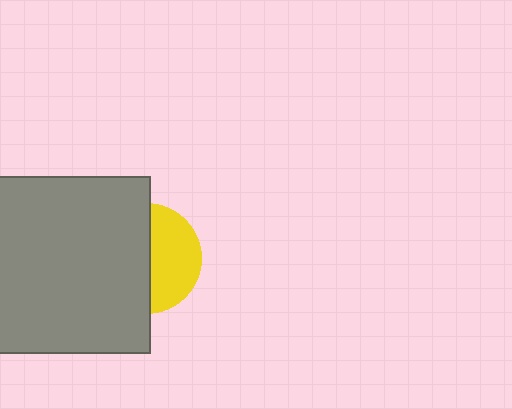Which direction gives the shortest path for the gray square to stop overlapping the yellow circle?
Moving left gives the shortest separation.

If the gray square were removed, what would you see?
You would see the complete yellow circle.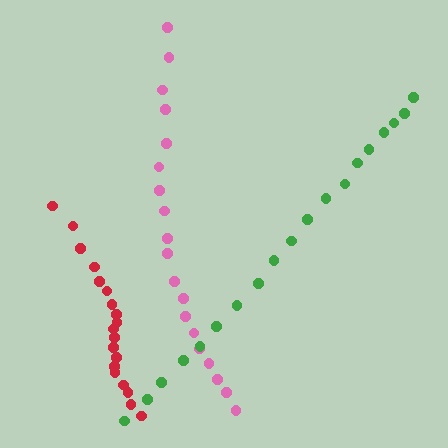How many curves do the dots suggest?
There are 3 distinct paths.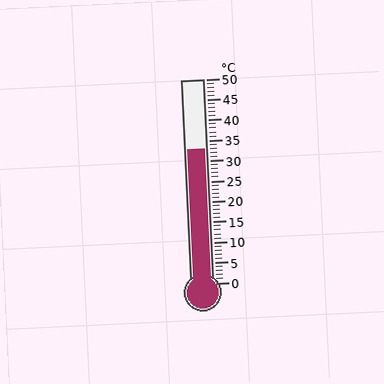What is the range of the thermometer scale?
The thermometer scale ranges from 0°C to 50°C.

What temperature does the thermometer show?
The thermometer shows approximately 33°C.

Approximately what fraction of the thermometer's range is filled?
The thermometer is filled to approximately 65% of its range.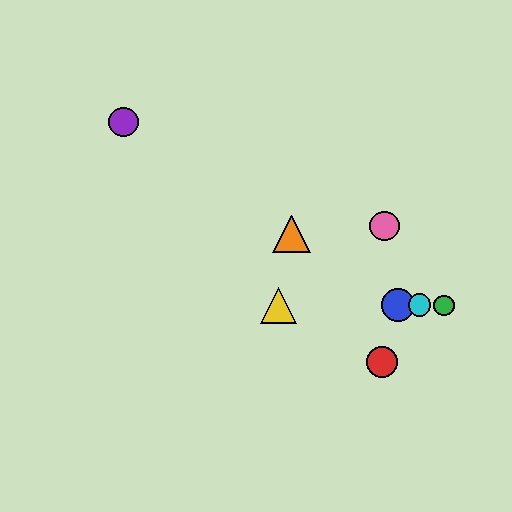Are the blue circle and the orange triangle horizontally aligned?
No, the blue circle is at y≈305 and the orange triangle is at y≈234.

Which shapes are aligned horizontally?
The blue circle, the green circle, the yellow triangle, the cyan circle are aligned horizontally.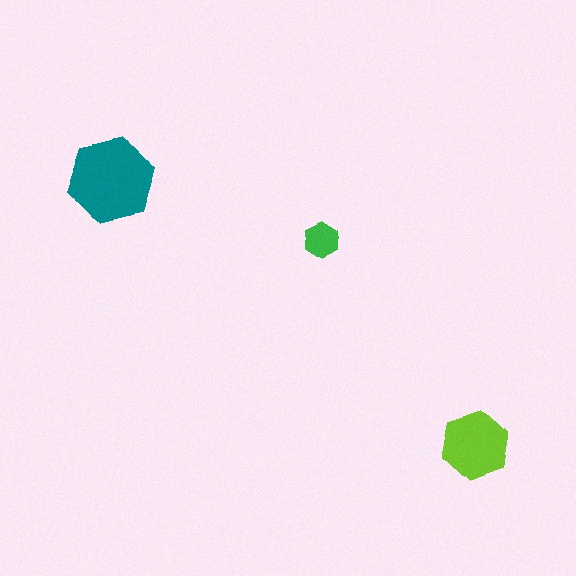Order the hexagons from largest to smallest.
the teal one, the lime one, the green one.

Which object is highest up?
The teal hexagon is topmost.